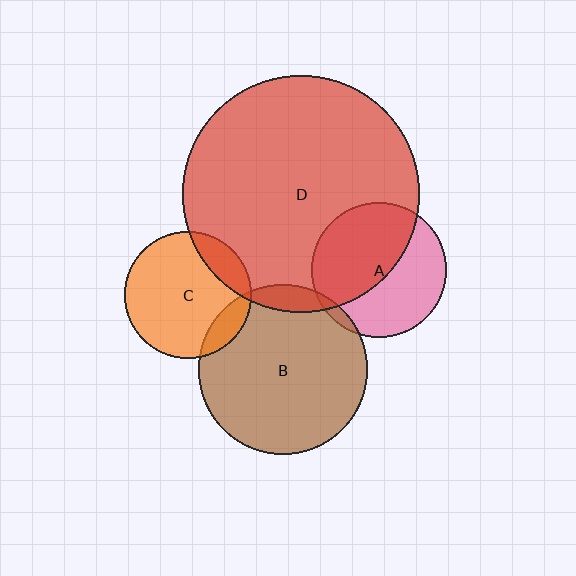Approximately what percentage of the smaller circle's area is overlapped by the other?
Approximately 5%.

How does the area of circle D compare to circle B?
Approximately 1.9 times.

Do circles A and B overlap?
Yes.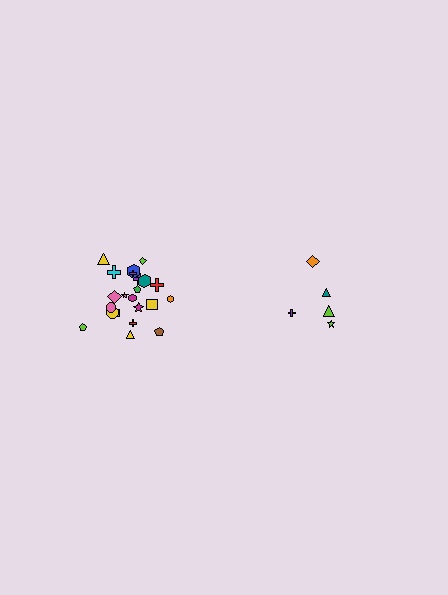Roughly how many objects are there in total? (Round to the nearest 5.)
Roughly 25 objects in total.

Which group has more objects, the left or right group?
The left group.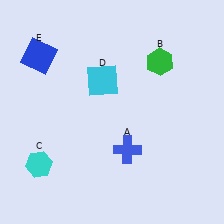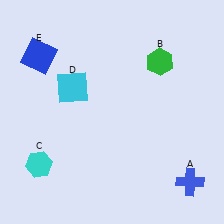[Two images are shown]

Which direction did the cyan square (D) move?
The cyan square (D) moved left.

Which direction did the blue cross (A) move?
The blue cross (A) moved right.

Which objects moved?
The objects that moved are: the blue cross (A), the cyan square (D).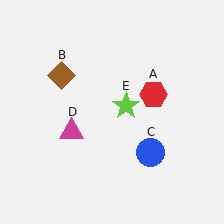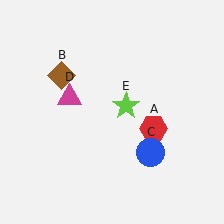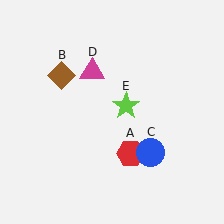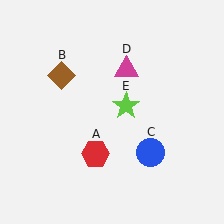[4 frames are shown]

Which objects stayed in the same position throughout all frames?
Brown diamond (object B) and blue circle (object C) and lime star (object E) remained stationary.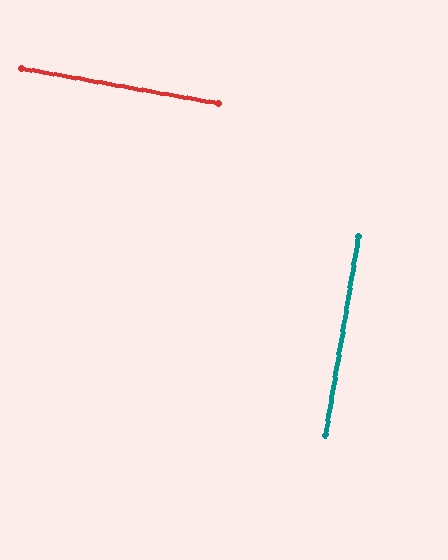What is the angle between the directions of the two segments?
Approximately 89 degrees.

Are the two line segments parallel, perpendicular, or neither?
Perpendicular — they meet at approximately 89°.